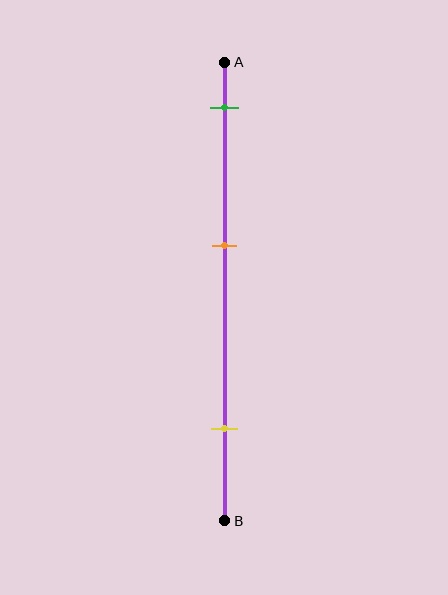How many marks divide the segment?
There are 3 marks dividing the segment.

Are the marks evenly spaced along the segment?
Yes, the marks are approximately evenly spaced.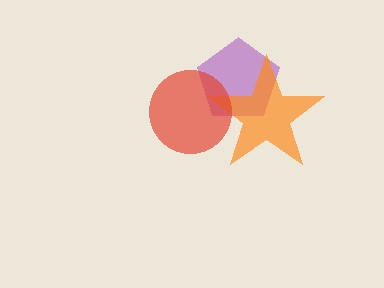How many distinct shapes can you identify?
There are 3 distinct shapes: a purple pentagon, an orange star, a red circle.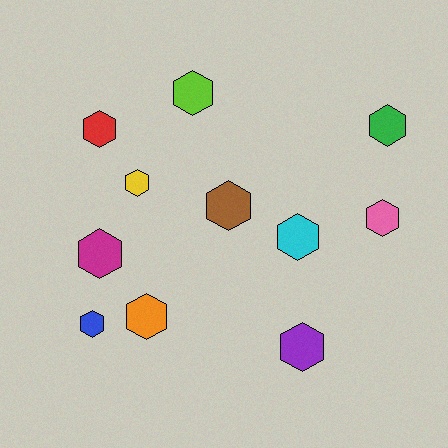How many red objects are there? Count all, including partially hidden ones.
There is 1 red object.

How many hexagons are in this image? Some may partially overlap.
There are 11 hexagons.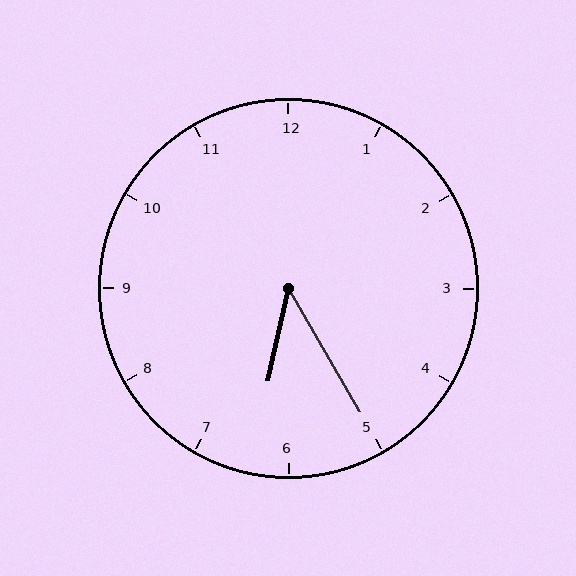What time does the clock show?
6:25.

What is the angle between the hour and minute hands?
Approximately 42 degrees.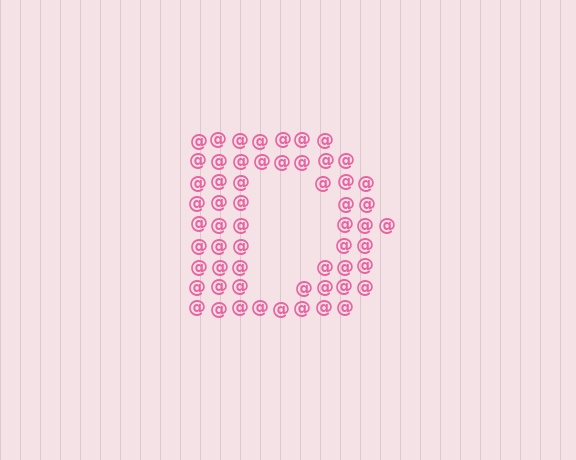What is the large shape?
The large shape is the letter D.